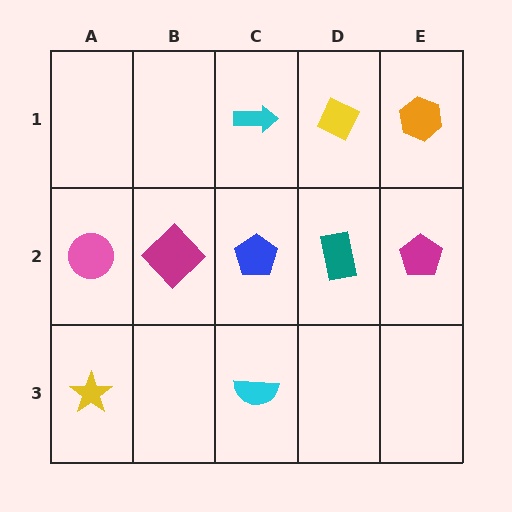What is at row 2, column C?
A blue pentagon.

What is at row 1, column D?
A yellow diamond.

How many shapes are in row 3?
2 shapes.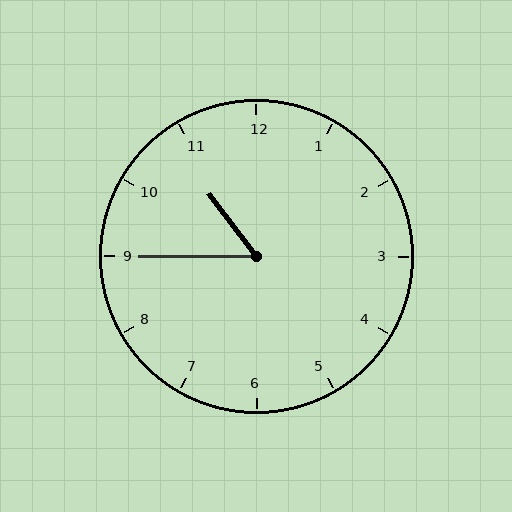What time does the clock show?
10:45.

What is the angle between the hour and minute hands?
Approximately 52 degrees.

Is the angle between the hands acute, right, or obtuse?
It is acute.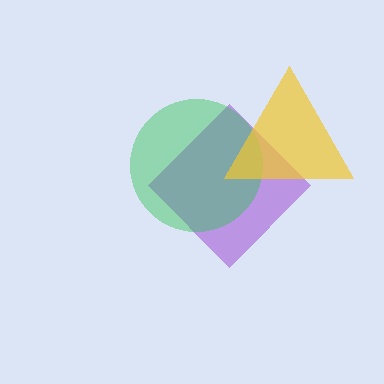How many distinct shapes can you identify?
There are 3 distinct shapes: a purple diamond, a green circle, a yellow triangle.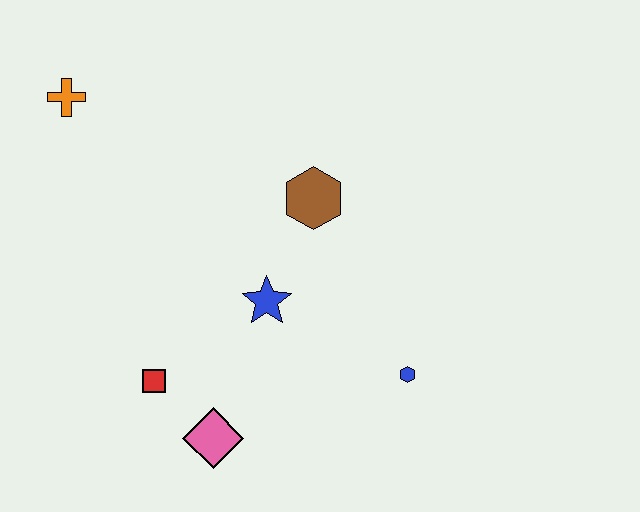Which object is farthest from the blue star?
The orange cross is farthest from the blue star.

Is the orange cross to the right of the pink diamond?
No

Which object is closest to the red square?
The pink diamond is closest to the red square.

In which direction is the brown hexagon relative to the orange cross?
The brown hexagon is to the right of the orange cross.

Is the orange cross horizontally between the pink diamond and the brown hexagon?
No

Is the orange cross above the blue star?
Yes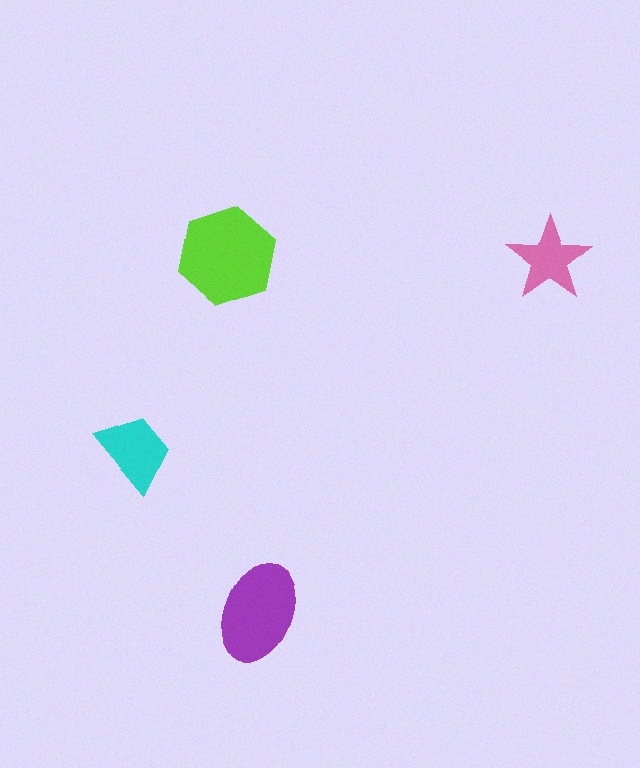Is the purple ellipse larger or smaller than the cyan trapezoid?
Larger.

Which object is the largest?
The lime hexagon.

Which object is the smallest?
The pink star.